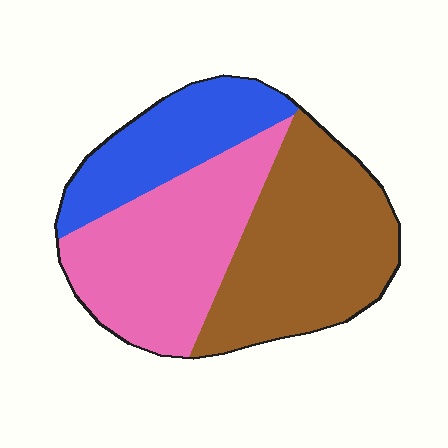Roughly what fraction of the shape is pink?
Pink covers about 35% of the shape.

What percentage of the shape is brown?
Brown takes up between a third and a half of the shape.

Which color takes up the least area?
Blue, at roughly 25%.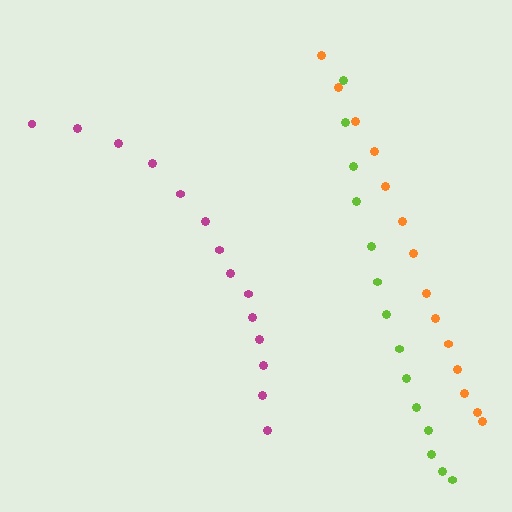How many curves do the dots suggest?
There are 3 distinct paths.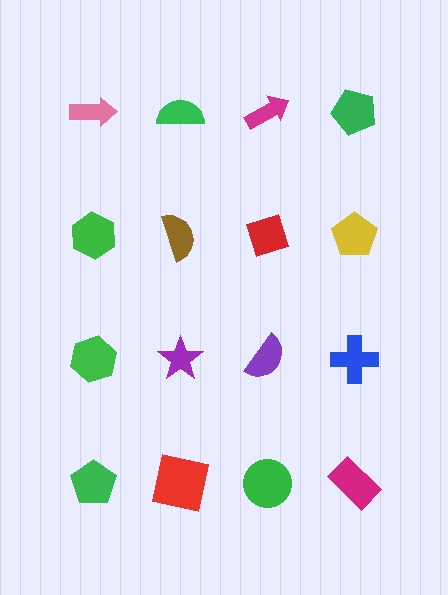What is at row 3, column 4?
A blue cross.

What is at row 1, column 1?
A pink arrow.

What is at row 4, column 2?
A red square.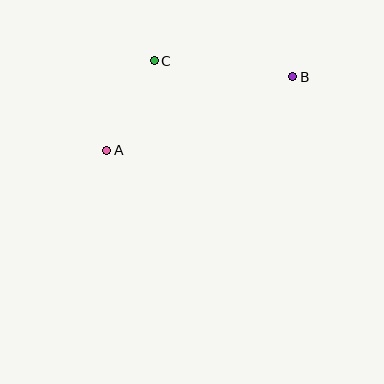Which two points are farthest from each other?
Points A and B are farthest from each other.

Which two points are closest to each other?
Points A and C are closest to each other.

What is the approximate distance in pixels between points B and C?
The distance between B and C is approximately 139 pixels.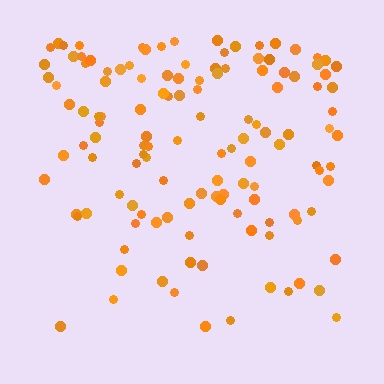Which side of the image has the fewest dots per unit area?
The bottom.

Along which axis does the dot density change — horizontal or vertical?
Vertical.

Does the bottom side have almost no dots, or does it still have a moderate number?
Still a moderate number, just noticeably fewer than the top.